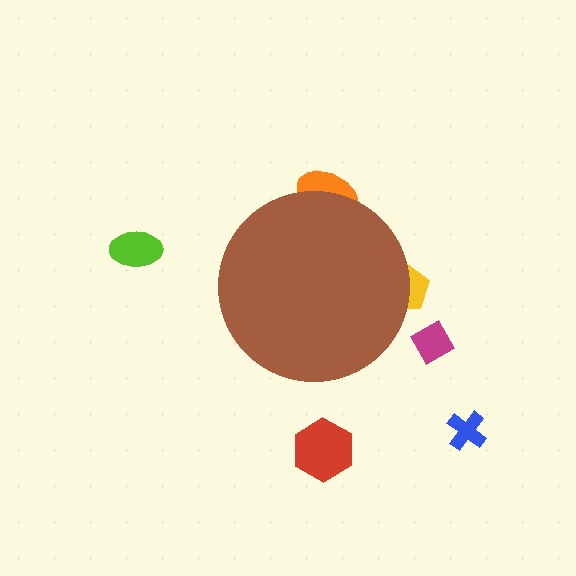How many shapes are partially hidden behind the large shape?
2 shapes are partially hidden.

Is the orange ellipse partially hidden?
Yes, the orange ellipse is partially hidden behind the brown circle.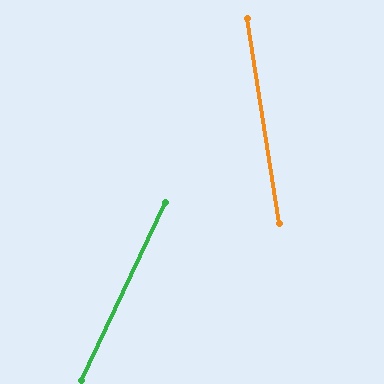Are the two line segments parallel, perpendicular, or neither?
Neither parallel nor perpendicular — they differ by about 34°.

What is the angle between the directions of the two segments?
Approximately 34 degrees.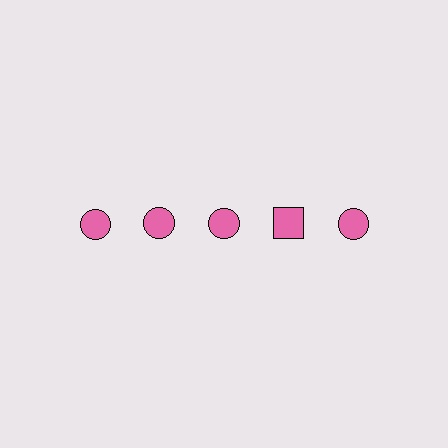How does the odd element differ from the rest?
It has a different shape: square instead of circle.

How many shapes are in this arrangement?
There are 5 shapes arranged in a grid pattern.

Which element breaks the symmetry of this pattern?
The pink square in the top row, second from right column breaks the symmetry. All other shapes are pink circles.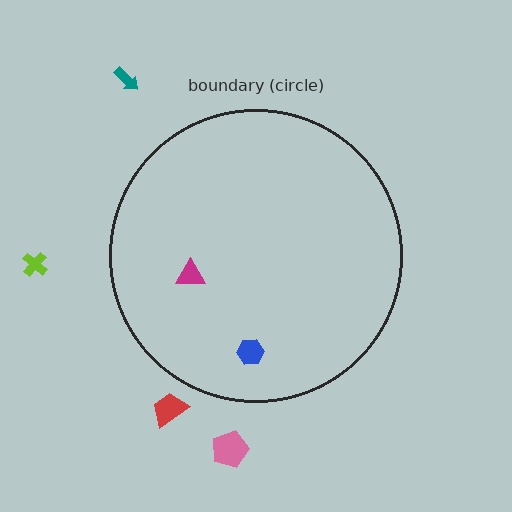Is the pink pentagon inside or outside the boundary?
Outside.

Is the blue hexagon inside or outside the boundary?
Inside.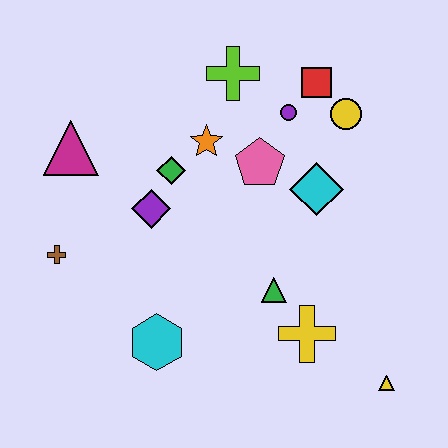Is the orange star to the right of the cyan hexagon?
Yes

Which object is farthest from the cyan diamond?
The brown cross is farthest from the cyan diamond.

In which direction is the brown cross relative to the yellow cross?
The brown cross is to the left of the yellow cross.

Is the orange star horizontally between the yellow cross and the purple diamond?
Yes